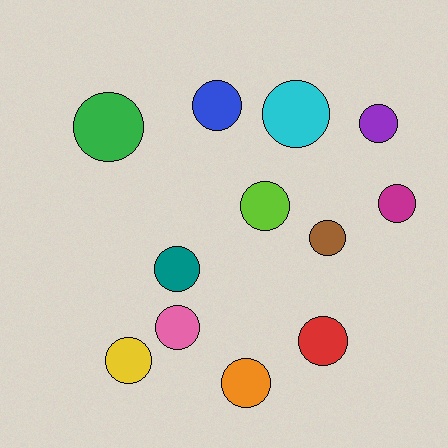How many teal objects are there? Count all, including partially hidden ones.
There is 1 teal object.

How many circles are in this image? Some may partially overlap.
There are 12 circles.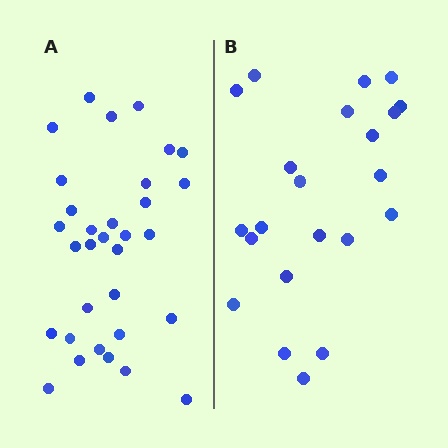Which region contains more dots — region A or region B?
Region A (the left region) has more dots.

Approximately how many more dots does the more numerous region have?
Region A has roughly 10 or so more dots than region B.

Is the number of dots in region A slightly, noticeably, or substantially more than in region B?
Region A has substantially more. The ratio is roughly 1.5 to 1.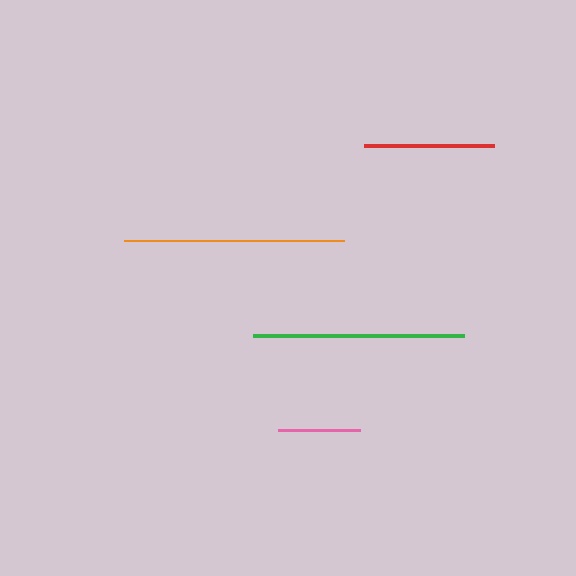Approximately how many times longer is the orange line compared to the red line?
The orange line is approximately 1.7 times the length of the red line.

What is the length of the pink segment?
The pink segment is approximately 81 pixels long.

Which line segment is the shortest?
The pink line is the shortest at approximately 81 pixels.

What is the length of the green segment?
The green segment is approximately 211 pixels long.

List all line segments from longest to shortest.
From longest to shortest: orange, green, red, pink.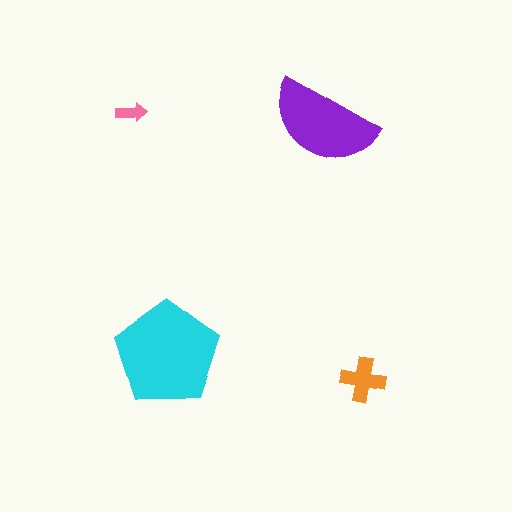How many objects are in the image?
There are 4 objects in the image.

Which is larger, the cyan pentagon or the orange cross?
The cyan pentagon.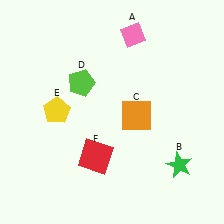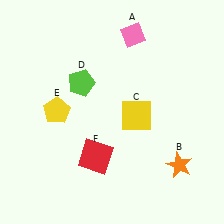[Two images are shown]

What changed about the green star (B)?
In Image 1, B is green. In Image 2, it changed to orange.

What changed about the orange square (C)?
In Image 1, C is orange. In Image 2, it changed to yellow.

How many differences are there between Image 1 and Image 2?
There are 2 differences between the two images.